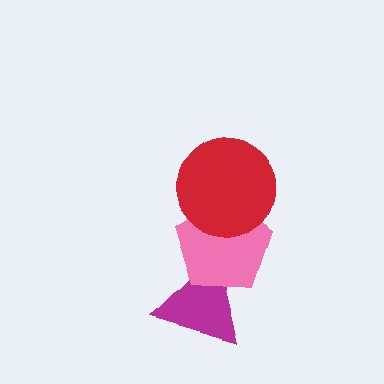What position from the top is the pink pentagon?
The pink pentagon is 2nd from the top.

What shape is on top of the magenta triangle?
The pink pentagon is on top of the magenta triangle.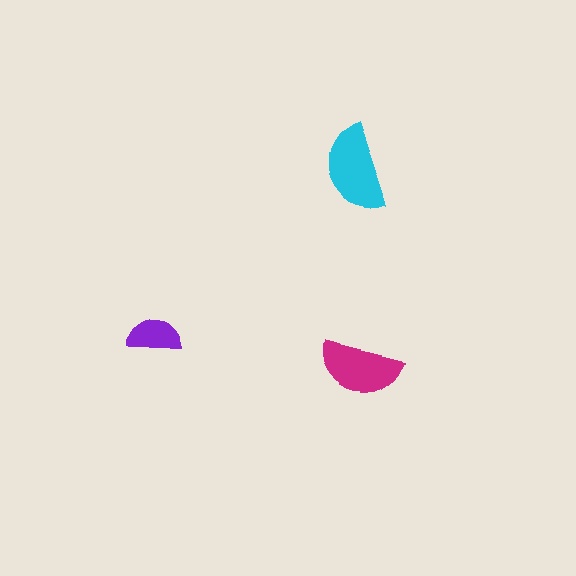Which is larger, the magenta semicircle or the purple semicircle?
The magenta one.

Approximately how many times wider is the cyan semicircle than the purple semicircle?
About 1.5 times wider.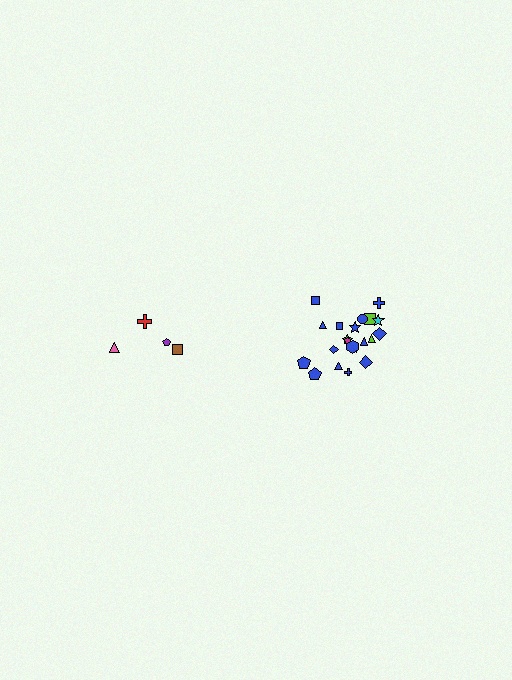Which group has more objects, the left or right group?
The right group.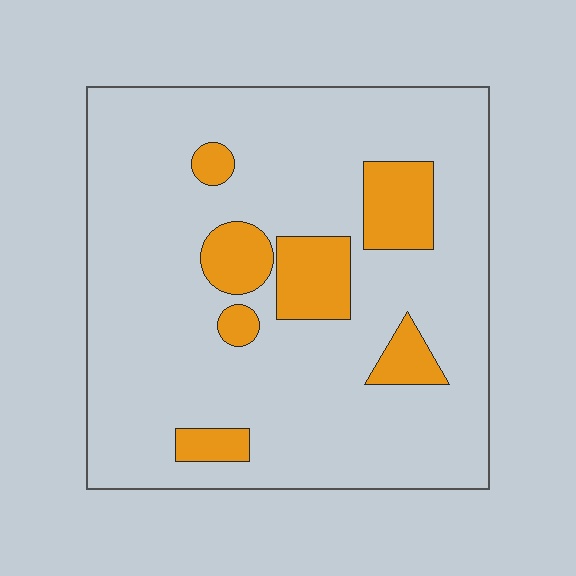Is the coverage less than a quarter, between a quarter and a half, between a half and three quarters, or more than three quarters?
Less than a quarter.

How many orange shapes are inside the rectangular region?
7.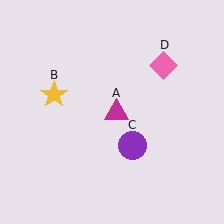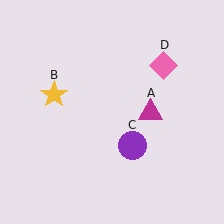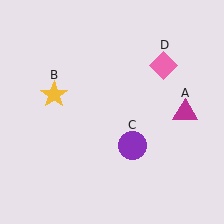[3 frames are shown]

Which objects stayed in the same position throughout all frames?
Yellow star (object B) and purple circle (object C) and pink diamond (object D) remained stationary.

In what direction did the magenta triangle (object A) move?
The magenta triangle (object A) moved right.